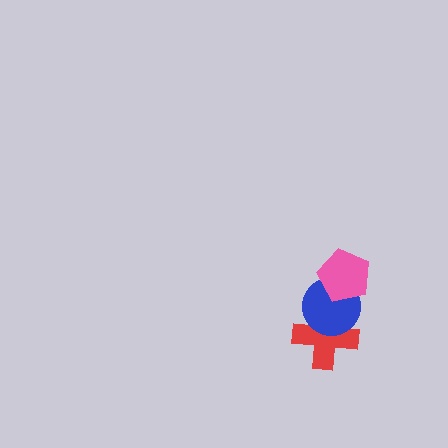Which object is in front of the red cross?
The blue circle is in front of the red cross.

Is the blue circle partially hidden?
Yes, it is partially covered by another shape.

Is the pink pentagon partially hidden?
No, no other shape covers it.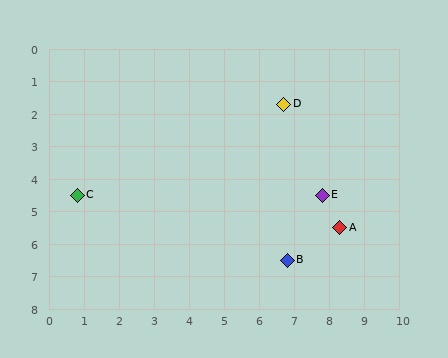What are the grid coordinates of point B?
Point B is at approximately (6.8, 6.5).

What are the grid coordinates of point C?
Point C is at approximately (0.8, 4.5).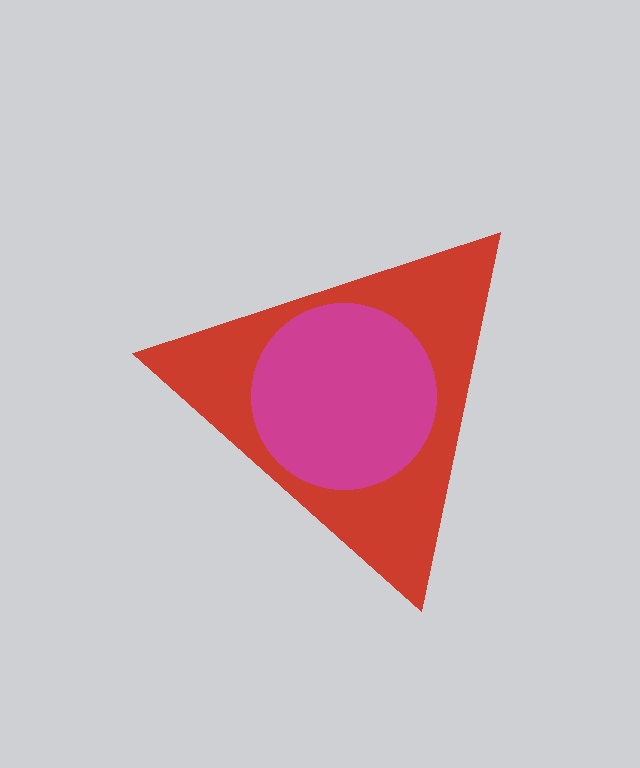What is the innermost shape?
The magenta circle.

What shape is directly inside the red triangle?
The magenta circle.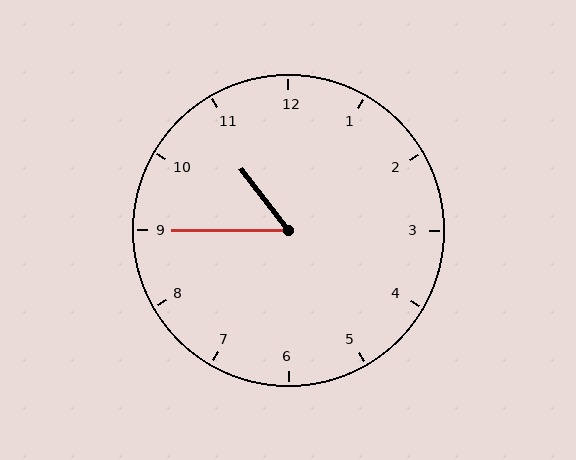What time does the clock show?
10:45.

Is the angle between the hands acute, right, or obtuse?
It is acute.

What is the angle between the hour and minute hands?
Approximately 52 degrees.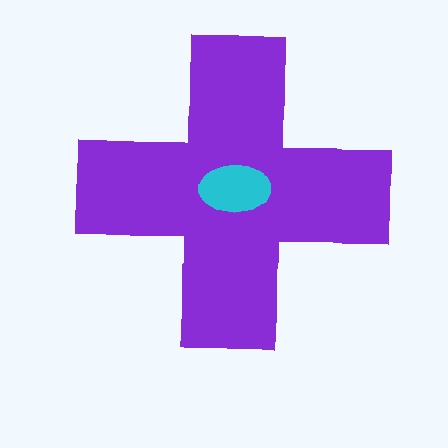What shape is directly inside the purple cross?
The cyan ellipse.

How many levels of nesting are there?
2.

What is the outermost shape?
The purple cross.